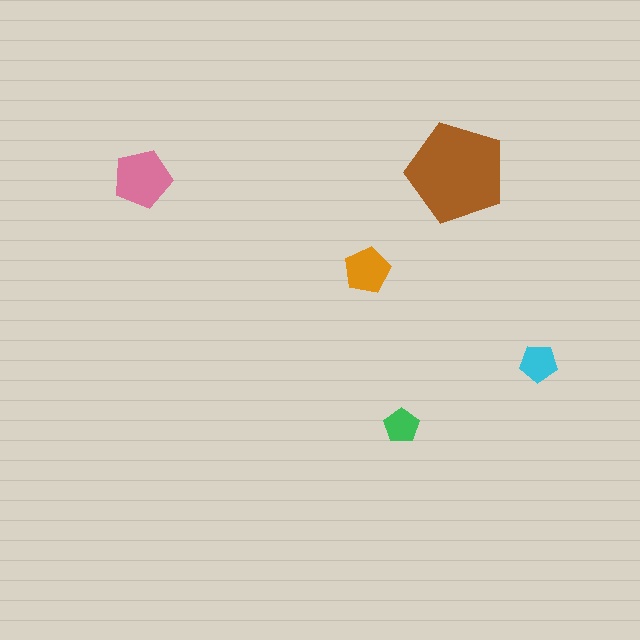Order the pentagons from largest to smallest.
the brown one, the pink one, the orange one, the cyan one, the green one.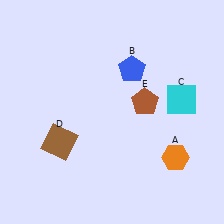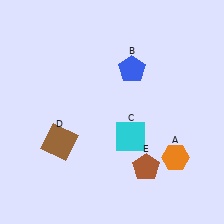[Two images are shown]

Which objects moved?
The objects that moved are: the cyan square (C), the brown pentagon (E).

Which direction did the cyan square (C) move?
The cyan square (C) moved left.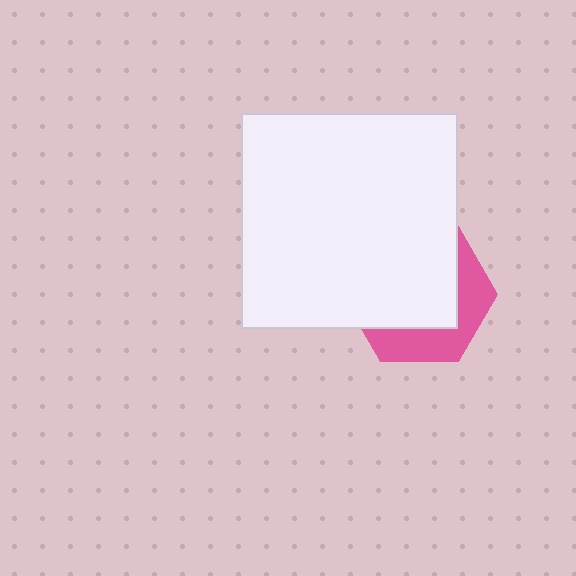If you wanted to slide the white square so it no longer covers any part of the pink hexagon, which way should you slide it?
Slide it toward the upper-left — that is the most direct way to separate the two shapes.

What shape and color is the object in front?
The object in front is a white square.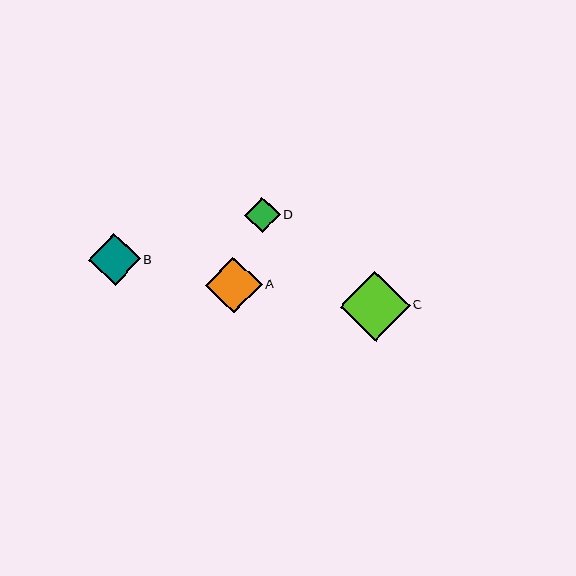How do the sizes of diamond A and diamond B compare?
Diamond A and diamond B are approximately the same size.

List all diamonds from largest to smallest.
From largest to smallest: C, A, B, D.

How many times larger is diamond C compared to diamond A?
Diamond C is approximately 1.2 times the size of diamond A.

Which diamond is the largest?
Diamond C is the largest with a size of approximately 70 pixels.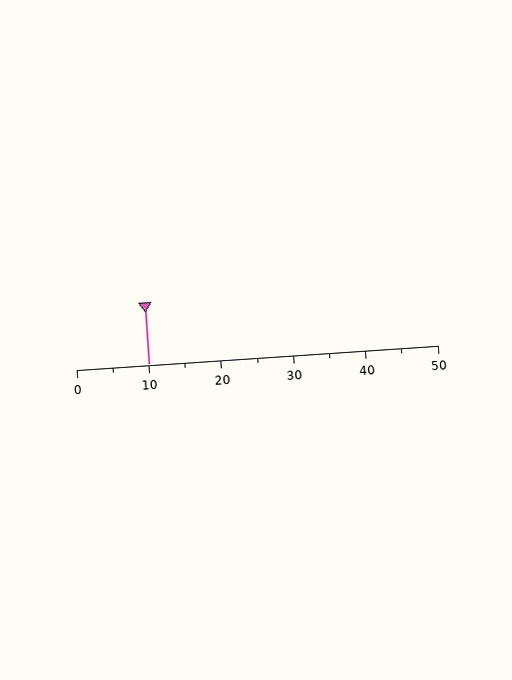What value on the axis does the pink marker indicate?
The marker indicates approximately 10.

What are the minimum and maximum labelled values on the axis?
The axis runs from 0 to 50.